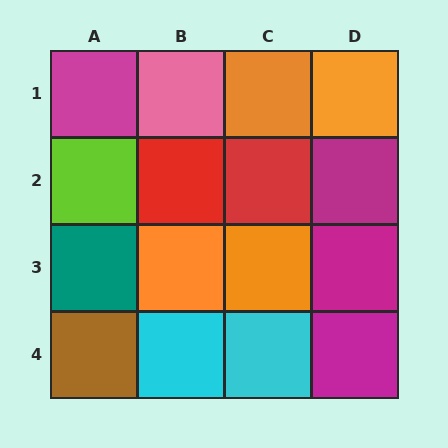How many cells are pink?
1 cell is pink.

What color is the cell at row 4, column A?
Brown.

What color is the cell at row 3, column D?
Magenta.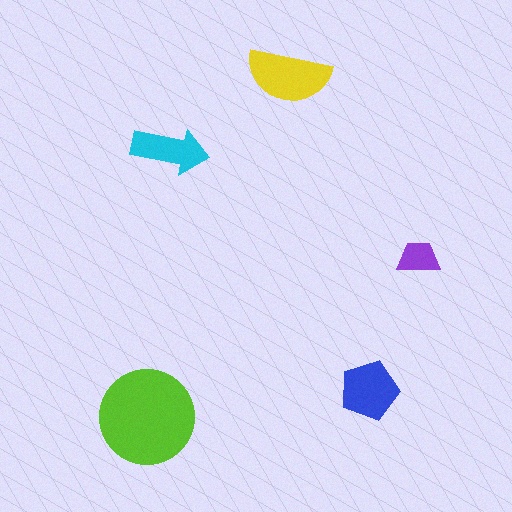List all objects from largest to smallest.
The lime circle, the yellow semicircle, the blue pentagon, the cyan arrow, the purple trapezoid.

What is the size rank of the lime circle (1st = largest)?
1st.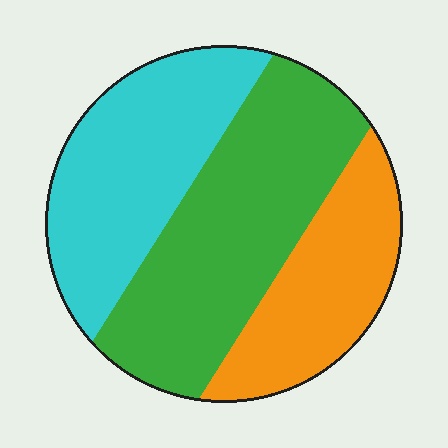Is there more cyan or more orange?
Cyan.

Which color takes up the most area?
Green, at roughly 40%.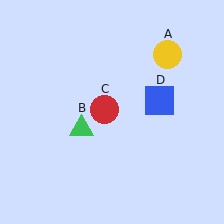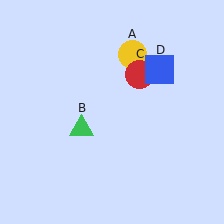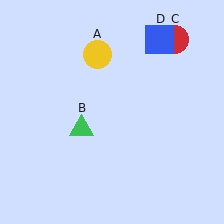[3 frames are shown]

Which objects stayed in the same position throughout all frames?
Green triangle (object B) remained stationary.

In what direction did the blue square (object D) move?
The blue square (object D) moved up.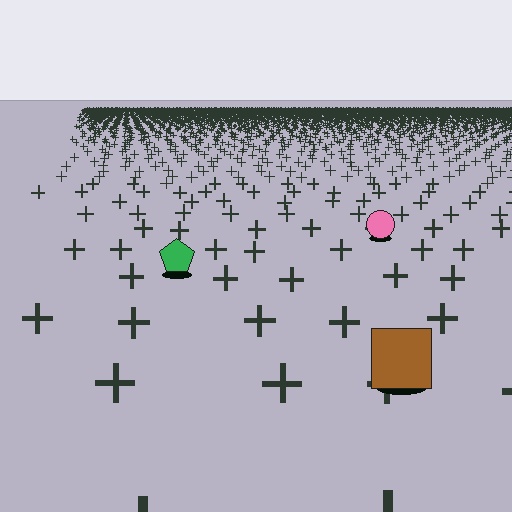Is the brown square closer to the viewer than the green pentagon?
Yes. The brown square is closer — you can tell from the texture gradient: the ground texture is coarser near it.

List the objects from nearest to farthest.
From nearest to farthest: the brown square, the green pentagon, the pink circle.